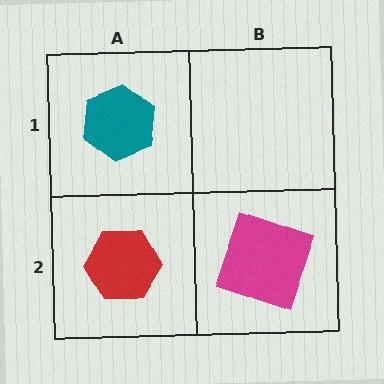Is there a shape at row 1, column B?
No, that cell is empty.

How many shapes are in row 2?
2 shapes.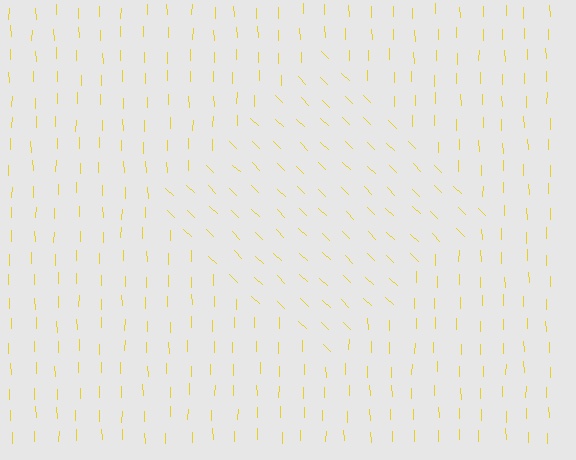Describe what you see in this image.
The image is filled with small yellow line segments. A diamond region in the image has lines oriented differently from the surrounding lines, creating a visible texture boundary.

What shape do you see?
I see a diamond.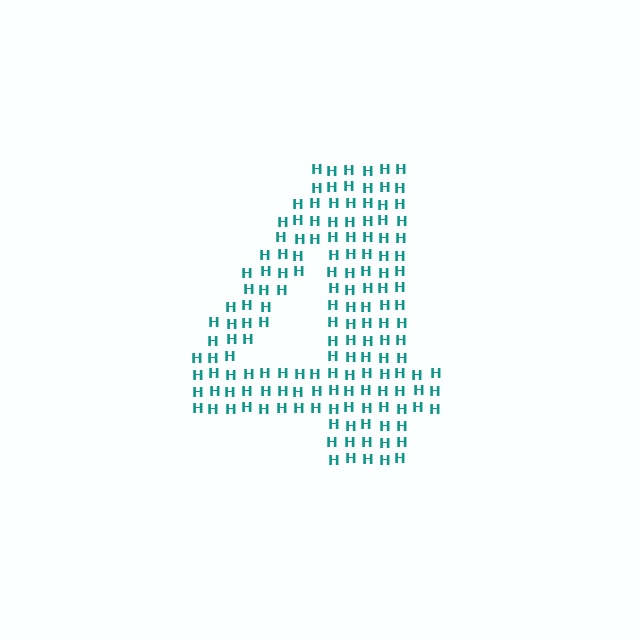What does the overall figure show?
The overall figure shows the digit 4.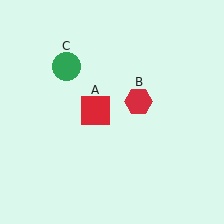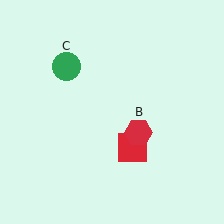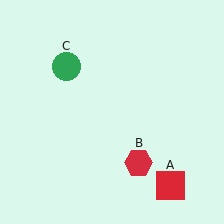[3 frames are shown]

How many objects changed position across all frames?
2 objects changed position: red square (object A), red hexagon (object B).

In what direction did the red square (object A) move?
The red square (object A) moved down and to the right.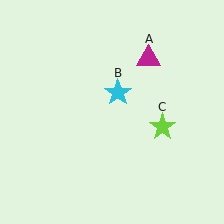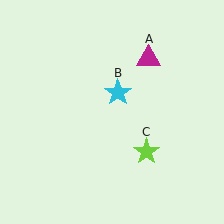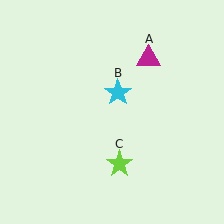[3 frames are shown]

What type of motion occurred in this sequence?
The lime star (object C) rotated clockwise around the center of the scene.